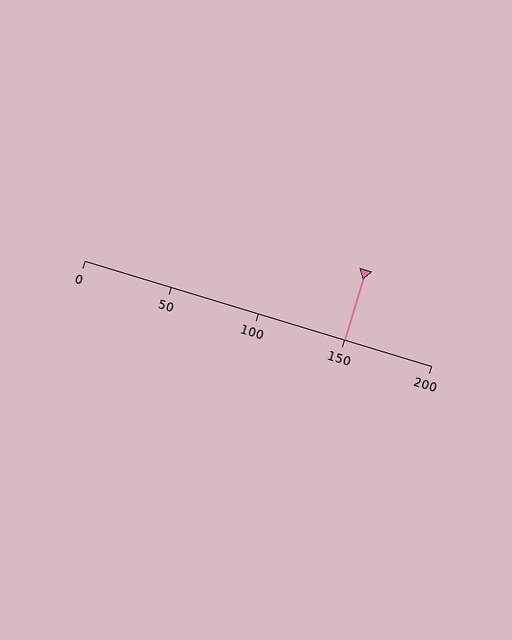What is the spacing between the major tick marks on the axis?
The major ticks are spaced 50 apart.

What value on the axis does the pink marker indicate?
The marker indicates approximately 150.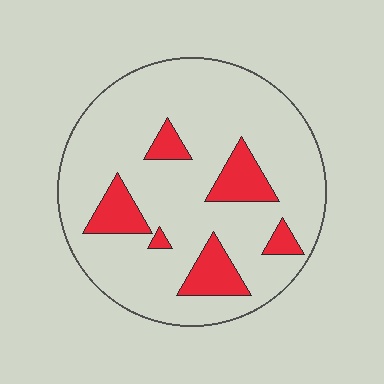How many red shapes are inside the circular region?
6.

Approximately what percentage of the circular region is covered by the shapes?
Approximately 15%.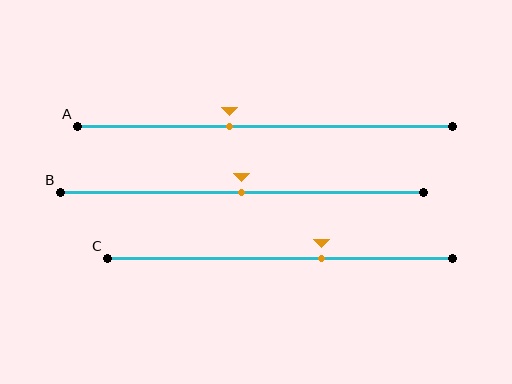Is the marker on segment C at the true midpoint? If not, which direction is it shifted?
No, the marker on segment C is shifted to the right by about 12% of the segment length.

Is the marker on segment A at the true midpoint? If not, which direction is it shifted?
No, the marker on segment A is shifted to the left by about 9% of the segment length.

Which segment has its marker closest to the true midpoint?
Segment B has its marker closest to the true midpoint.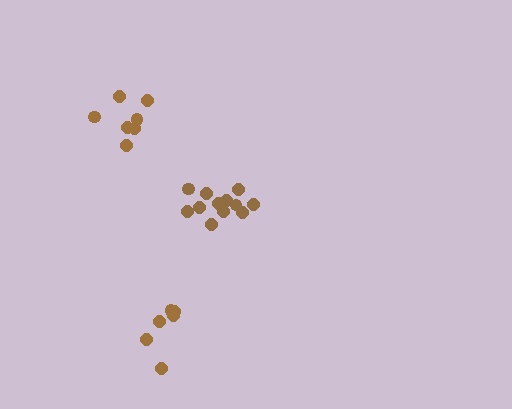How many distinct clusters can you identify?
There are 3 distinct clusters.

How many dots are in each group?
Group 1: 12 dots, Group 2: 6 dots, Group 3: 7 dots (25 total).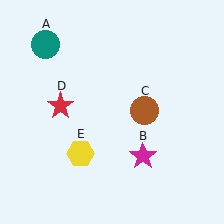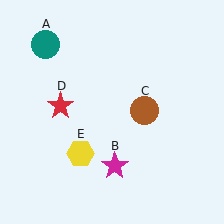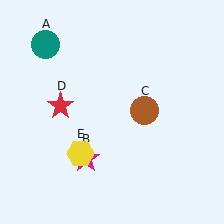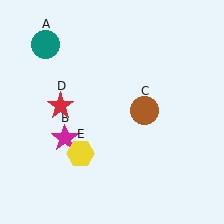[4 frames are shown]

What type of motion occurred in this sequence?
The magenta star (object B) rotated clockwise around the center of the scene.